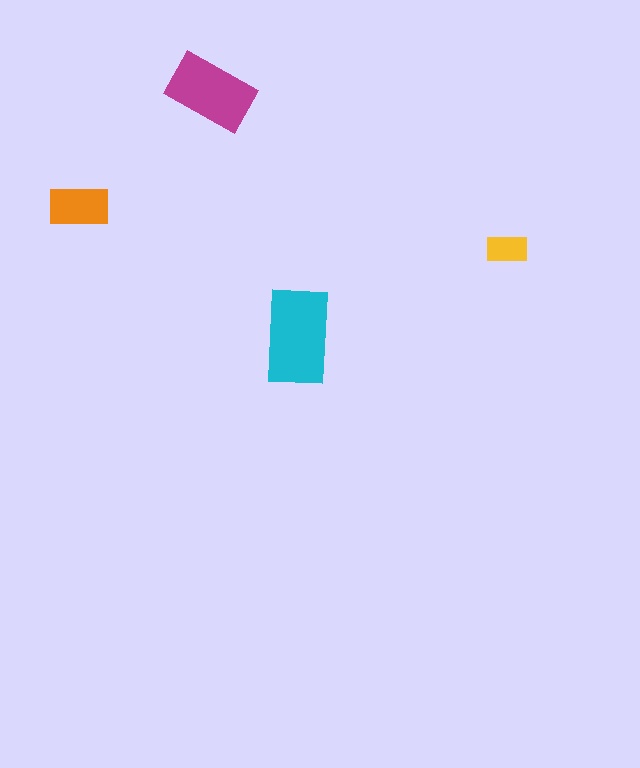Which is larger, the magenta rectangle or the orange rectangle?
The magenta one.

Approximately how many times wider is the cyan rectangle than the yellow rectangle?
About 2.5 times wider.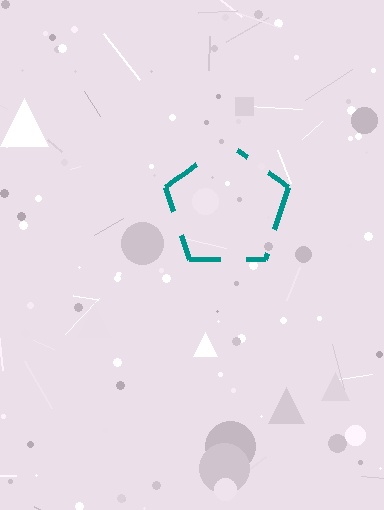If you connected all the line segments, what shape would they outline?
They would outline a pentagon.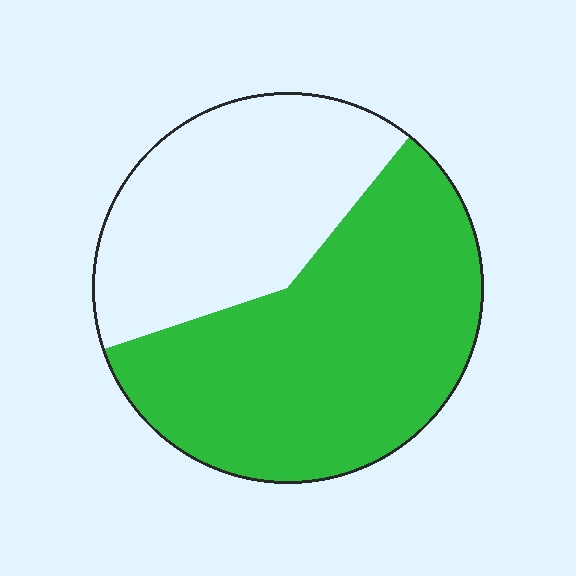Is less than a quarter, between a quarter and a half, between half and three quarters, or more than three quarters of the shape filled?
Between half and three quarters.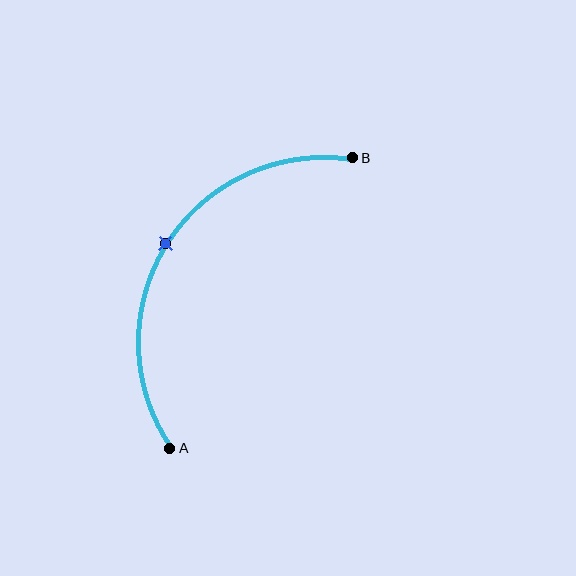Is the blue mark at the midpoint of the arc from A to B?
Yes. The blue mark lies on the arc at equal arc-length from both A and B — it is the arc midpoint.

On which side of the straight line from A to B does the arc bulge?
The arc bulges to the left of the straight line connecting A and B.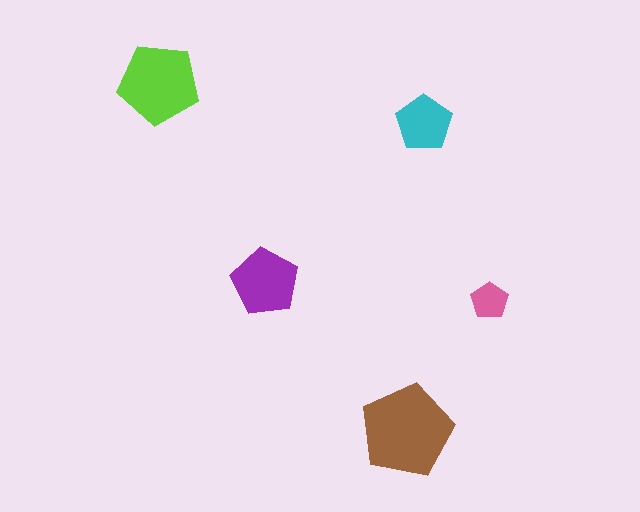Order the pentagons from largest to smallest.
the brown one, the lime one, the purple one, the cyan one, the pink one.